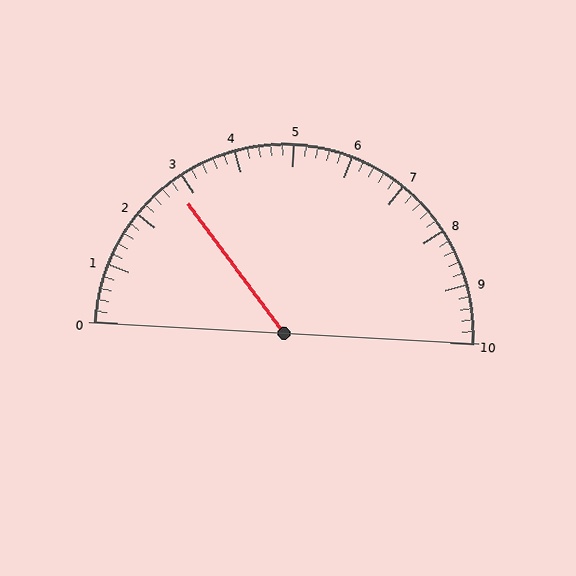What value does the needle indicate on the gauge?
The needle indicates approximately 2.8.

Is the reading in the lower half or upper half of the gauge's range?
The reading is in the lower half of the range (0 to 10).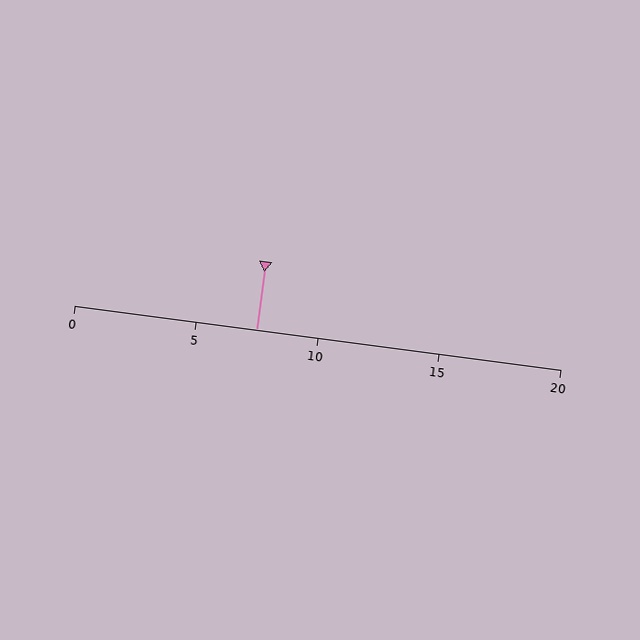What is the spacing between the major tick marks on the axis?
The major ticks are spaced 5 apart.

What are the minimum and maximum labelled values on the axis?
The axis runs from 0 to 20.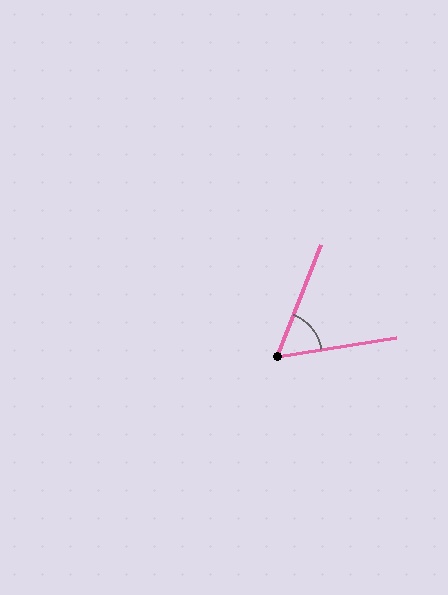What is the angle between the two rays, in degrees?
Approximately 60 degrees.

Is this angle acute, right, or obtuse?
It is acute.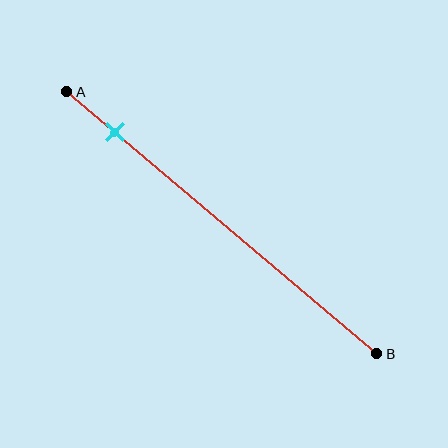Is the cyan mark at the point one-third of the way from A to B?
No, the mark is at about 15% from A, not at the 33% one-third point.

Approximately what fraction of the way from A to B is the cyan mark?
The cyan mark is approximately 15% of the way from A to B.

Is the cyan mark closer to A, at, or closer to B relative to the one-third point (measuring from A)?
The cyan mark is closer to point A than the one-third point of segment AB.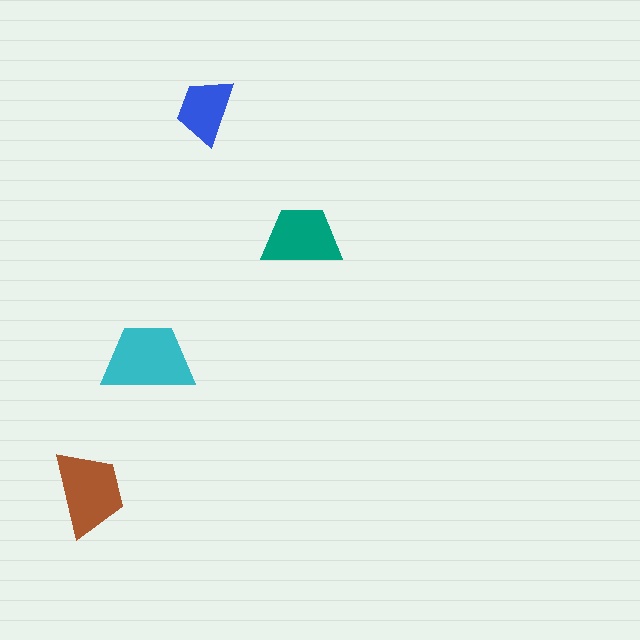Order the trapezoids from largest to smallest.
the cyan one, the brown one, the teal one, the blue one.